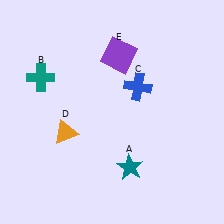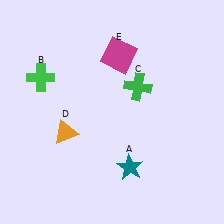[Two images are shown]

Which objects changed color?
B changed from teal to green. C changed from blue to green. E changed from purple to magenta.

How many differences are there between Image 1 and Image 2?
There are 3 differences between the two images.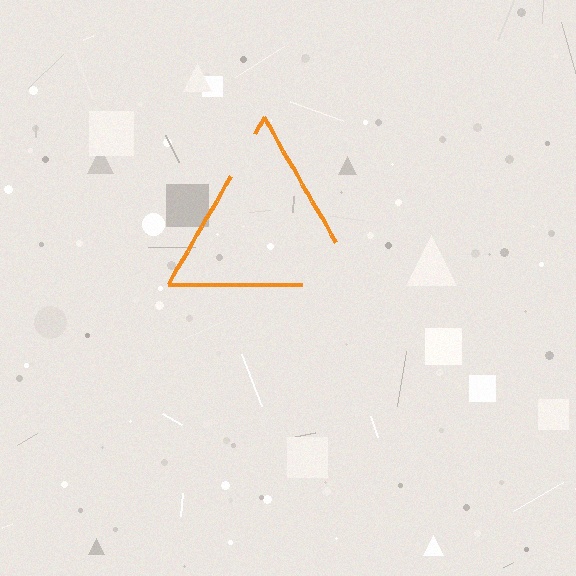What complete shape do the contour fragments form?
The contour fragments form a triangle.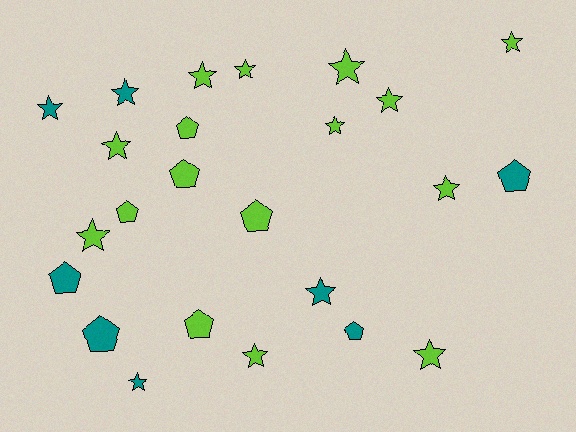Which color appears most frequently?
Lime, with 16 objects.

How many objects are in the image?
There are 24 objects.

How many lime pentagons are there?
There are 5 lime pentagons.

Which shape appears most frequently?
Star, with 15 objects.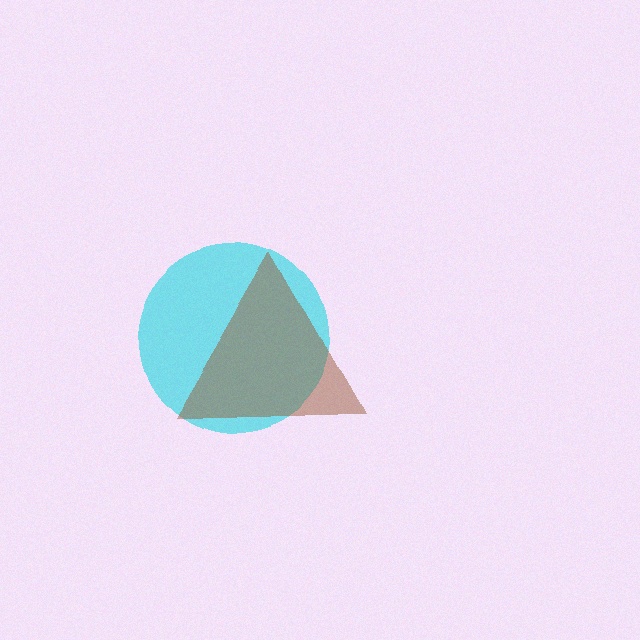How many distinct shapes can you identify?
There are 2 distinct shapes: a cyan circle, a brown triangle.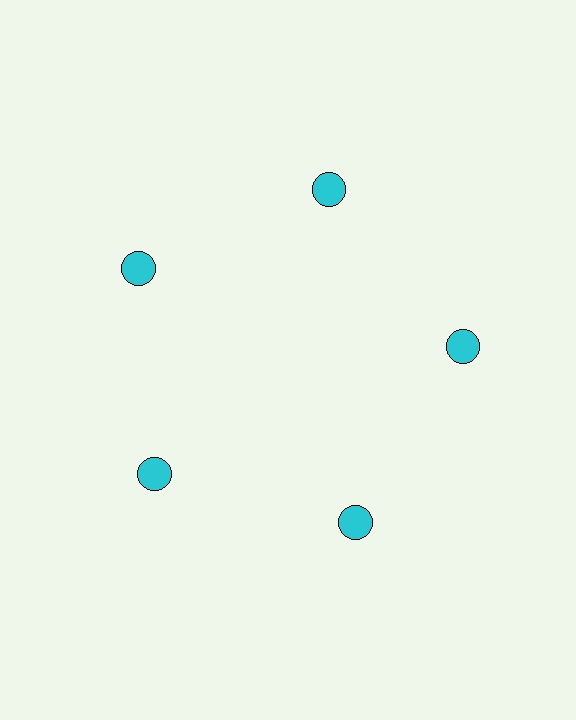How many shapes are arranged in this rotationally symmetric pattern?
There are 5 shapes, arranged in 5 groups of 1.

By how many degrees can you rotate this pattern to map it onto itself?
The pattern maps onto itself every 72 degrees of rotation.